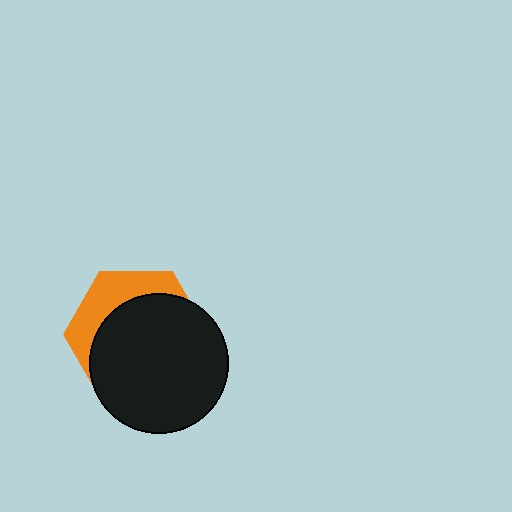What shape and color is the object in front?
The object in front is a black circle.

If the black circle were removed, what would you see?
You would see the complete orange hexagon.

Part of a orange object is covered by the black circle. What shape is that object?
It is a hexagon.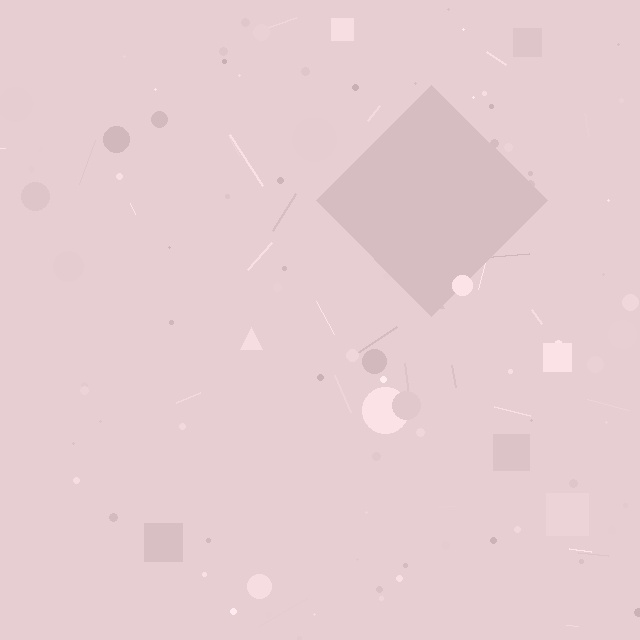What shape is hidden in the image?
A diamond is hidden in the image.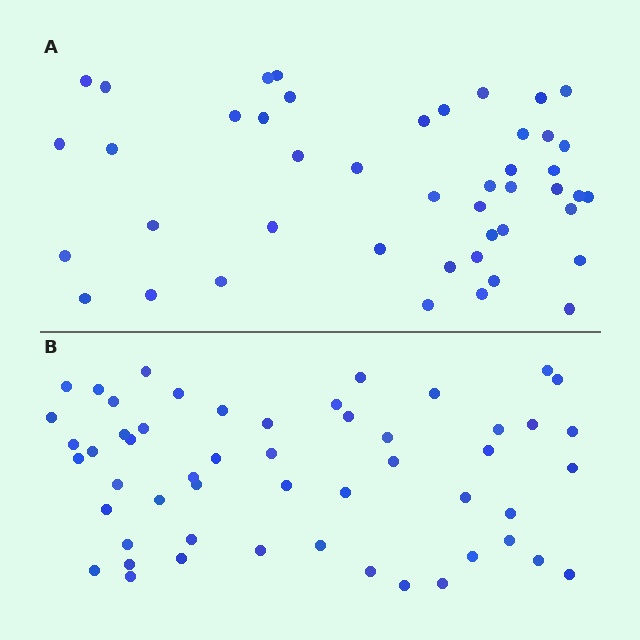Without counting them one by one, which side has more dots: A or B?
Region B (the bottom region) has more dots.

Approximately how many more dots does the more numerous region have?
Region B has roughly 8 or so more dots than region A.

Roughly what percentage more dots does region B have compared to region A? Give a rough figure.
About 20% more.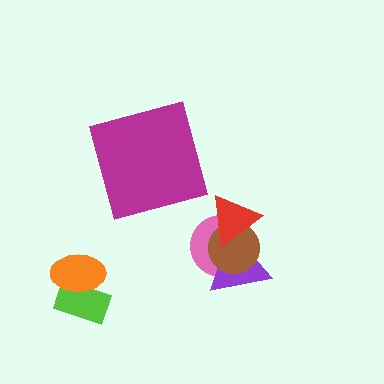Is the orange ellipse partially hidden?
No, no other shape covers it.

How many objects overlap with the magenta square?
0 objects overlap with the magenta square.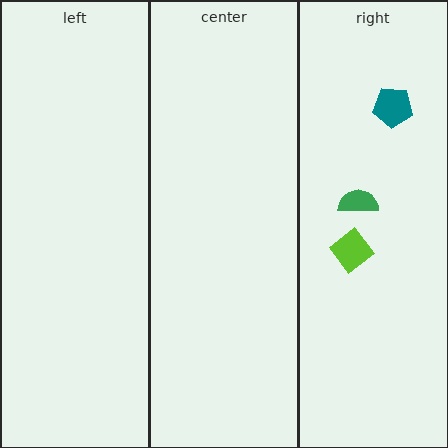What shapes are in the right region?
The teal pentagon, the green semicircle, the lime diamond.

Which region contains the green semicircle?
The right region.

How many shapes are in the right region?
3.